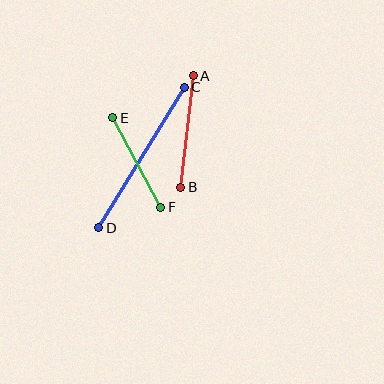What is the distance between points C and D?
The distance is approximately 164 pixels.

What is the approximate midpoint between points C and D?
The midpoint is at approximately (141, 158) pixels.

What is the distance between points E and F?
The distance is approximately 102 pixels.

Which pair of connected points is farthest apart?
Points C and D are farthest apart.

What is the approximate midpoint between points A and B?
The midpoint is at approximately (187, 132) pixels.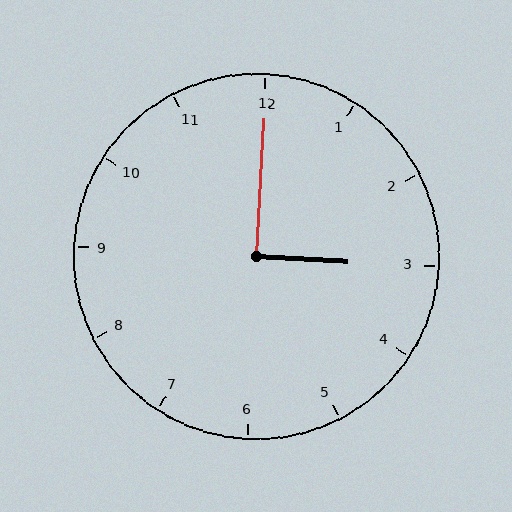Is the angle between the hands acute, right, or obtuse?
It is right.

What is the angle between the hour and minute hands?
Approximately 90 degrees.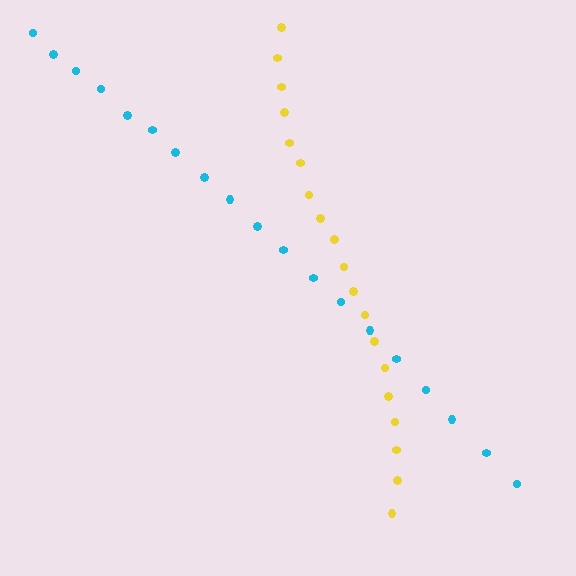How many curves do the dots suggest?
There are 2 distinct paths.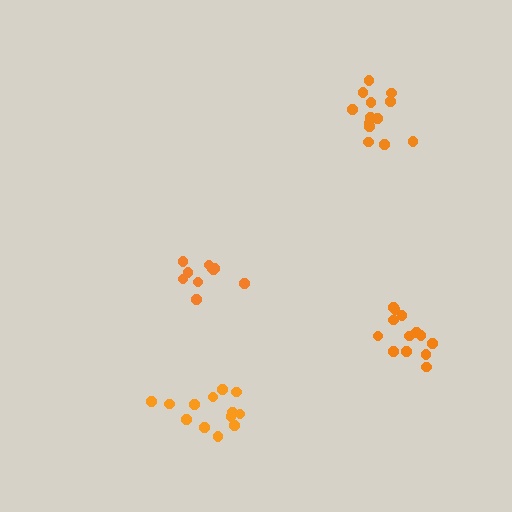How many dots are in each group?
Group 1: 10 dots, Group 2: 13 dots, Group 3: 13 dots, Group 4: 13 dots (49 total).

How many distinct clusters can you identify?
There are 4 distinct clusters.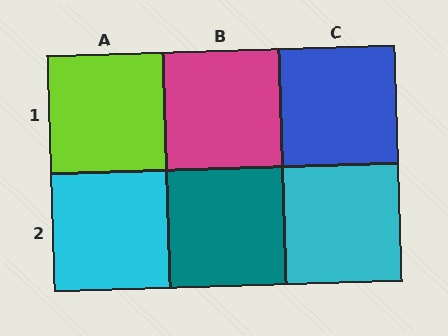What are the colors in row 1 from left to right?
Lime, magenta, blue.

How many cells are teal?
1 cell is teal.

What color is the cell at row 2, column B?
Teal.